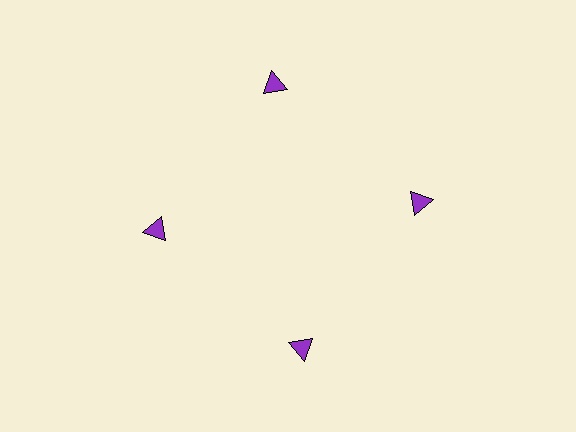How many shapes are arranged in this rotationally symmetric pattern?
There are 4 shapes, arranged in 4 groups of 1.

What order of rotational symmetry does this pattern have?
This pattern has 4-fold rotational symmetry.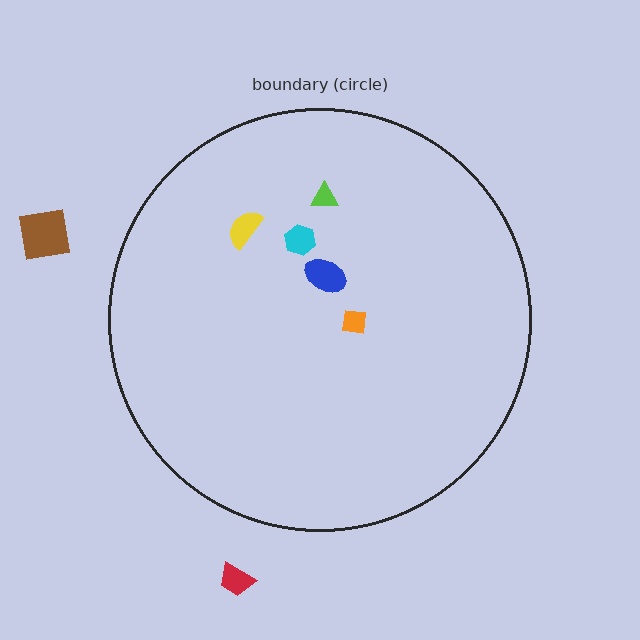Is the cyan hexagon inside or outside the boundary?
Inside.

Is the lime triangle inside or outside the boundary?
Inside.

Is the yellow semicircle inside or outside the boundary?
Inside.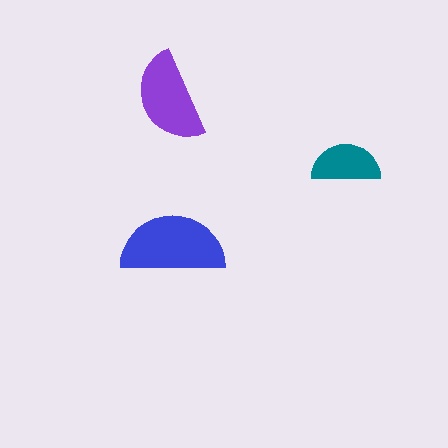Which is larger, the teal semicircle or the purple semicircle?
The purple one.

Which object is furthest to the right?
The teal semicircle is rightmost.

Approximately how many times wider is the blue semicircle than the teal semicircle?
About 1.5 times wider.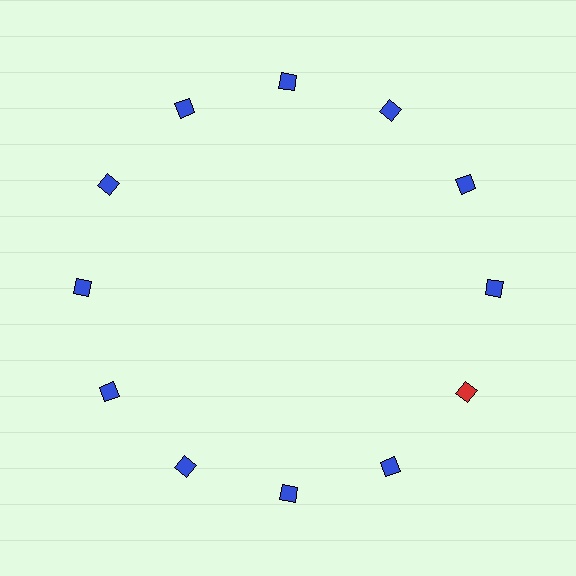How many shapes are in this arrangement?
There are 12 shapes arranged in a ring pattern.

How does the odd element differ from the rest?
It has a different color: red instead of blue.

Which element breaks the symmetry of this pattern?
The red diamond at roughly the 4 o'clock position breaks the symmetry. All other shapes are blue diamonds.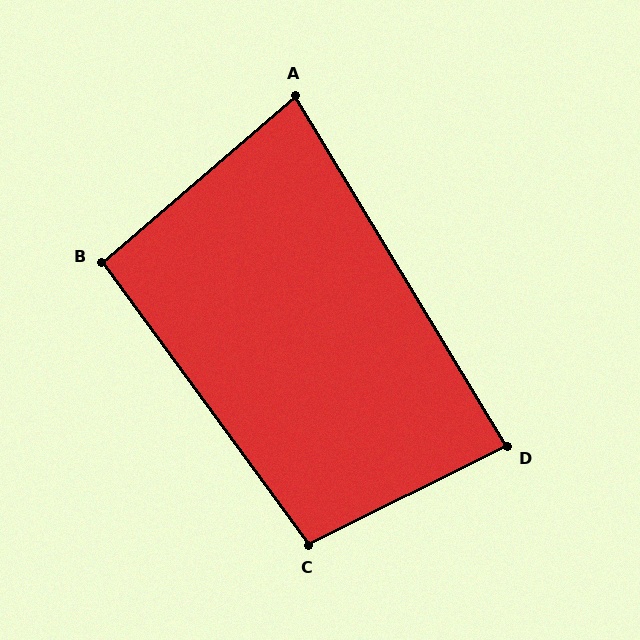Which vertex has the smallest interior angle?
A, at approximately 80 degrees.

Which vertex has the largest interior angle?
C, at approximately 100 degrees.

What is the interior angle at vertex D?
Approximately 85 degrees (approximately right).